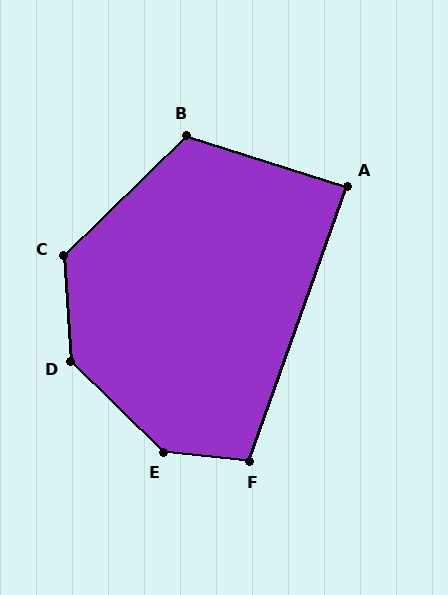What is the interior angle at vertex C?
Approximately 130 degrees (obtuse).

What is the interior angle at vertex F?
Approximately 103 degrees (obtuse).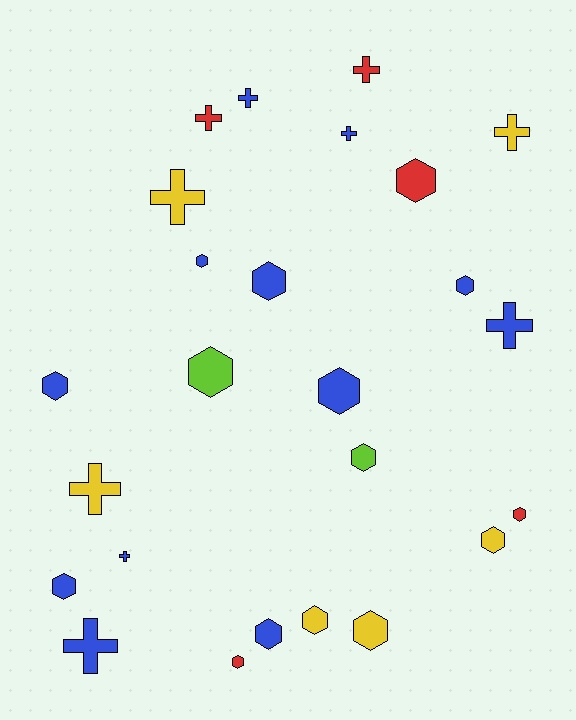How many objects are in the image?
There are 25 objects.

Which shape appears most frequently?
Hexagon, with 15 objects.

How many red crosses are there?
There are 2 red crosses.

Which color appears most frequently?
Blue, with 12 objects.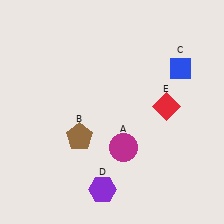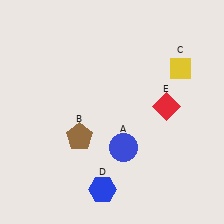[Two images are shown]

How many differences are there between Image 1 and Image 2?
There are 3 differences between the two images.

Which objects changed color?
A changed from magenta to blue. C changed from blue to yellow. D changed from purple to blue.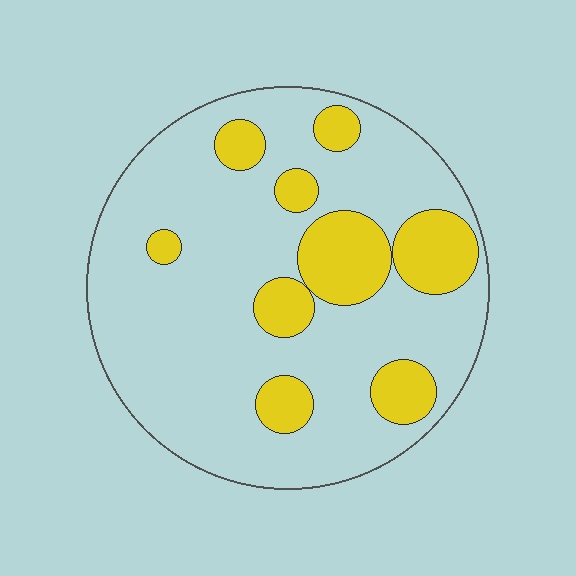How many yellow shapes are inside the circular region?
9.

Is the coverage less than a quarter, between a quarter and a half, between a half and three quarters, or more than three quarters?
Less than a quarter.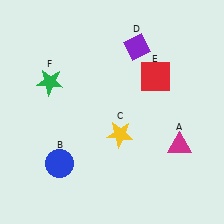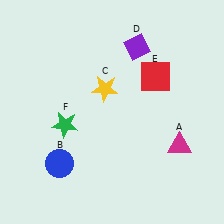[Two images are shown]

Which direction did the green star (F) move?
The green star (F) moved down.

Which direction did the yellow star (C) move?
The yellow star (C) moved up.